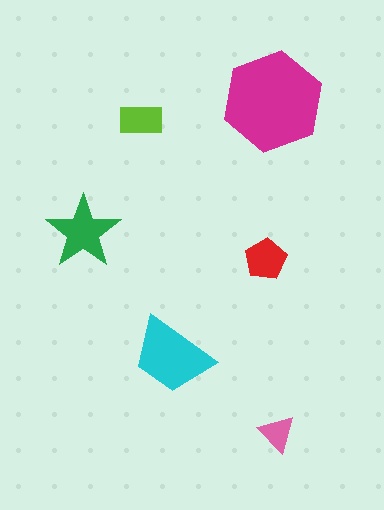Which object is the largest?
The magenta hexagon.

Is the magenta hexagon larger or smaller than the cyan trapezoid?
Larger.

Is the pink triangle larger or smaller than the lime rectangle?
Smaller.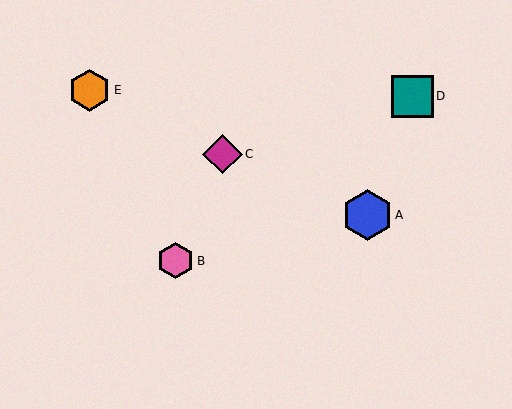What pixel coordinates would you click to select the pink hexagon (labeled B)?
Click at (176, 261) to select the pink hexagon B.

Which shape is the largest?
The blue hexagon (labeled A) is the largest.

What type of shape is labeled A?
Shape A is a blue hexagon.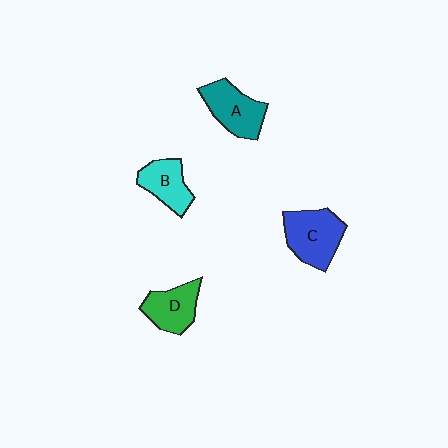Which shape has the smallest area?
Shape B (cyan).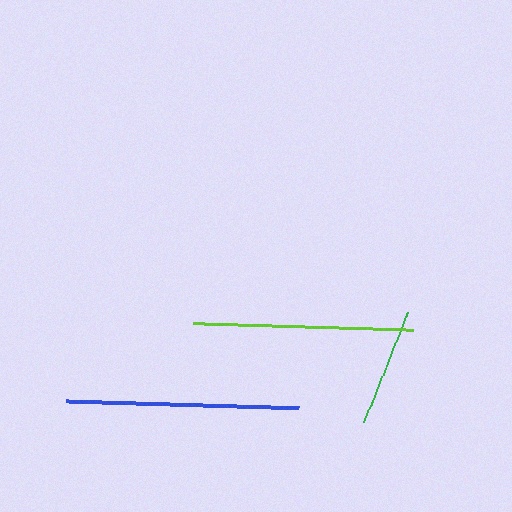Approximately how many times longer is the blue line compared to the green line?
The blue line is approximately 2.0 times the length of the green line.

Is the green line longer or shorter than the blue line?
The blue line is longer than the green line.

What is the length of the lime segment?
The lime segment is approximately 220 pixels long.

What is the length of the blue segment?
The blue segment is approximately 233 pixels long.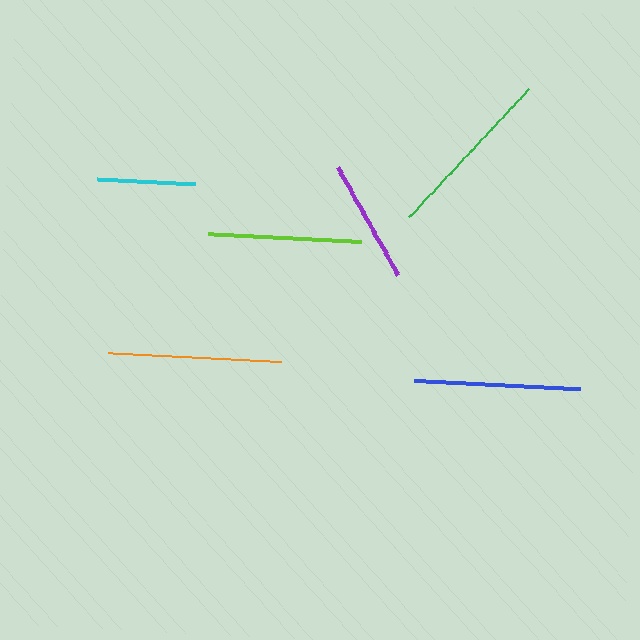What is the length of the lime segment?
The lime segment is approximately 154 pixels long.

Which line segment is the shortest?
The cyan line is the shortest at approximately 98 pixels.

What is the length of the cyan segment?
The cyan segment is approximately 98 pixels long.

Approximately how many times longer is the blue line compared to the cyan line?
The blue line is approximately 1.7 times the length of the cyan line.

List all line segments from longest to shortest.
From longest to shortest: green, orange, blue, lime, purple, cyan.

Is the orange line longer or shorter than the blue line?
The orange line is longer than the blue line.